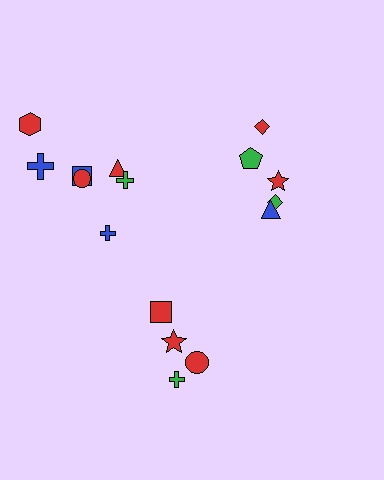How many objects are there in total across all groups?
There are 16 objects.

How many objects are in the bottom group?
There are 4 objects.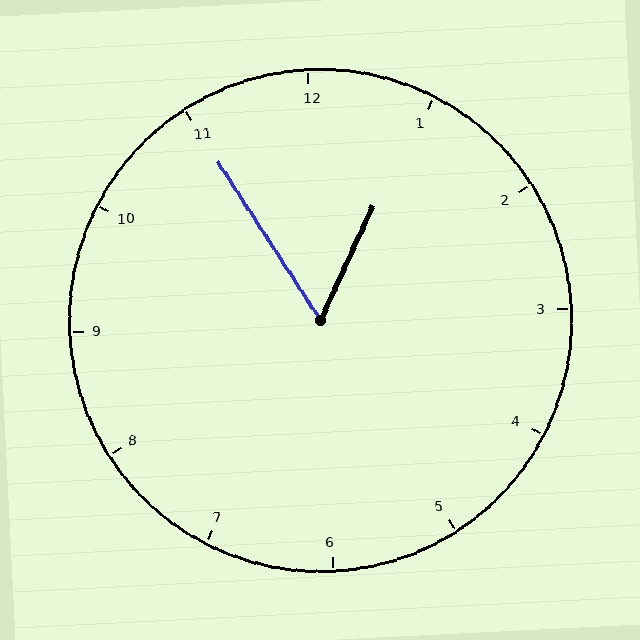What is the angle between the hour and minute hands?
Approximately 58 degrees.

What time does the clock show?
12:55.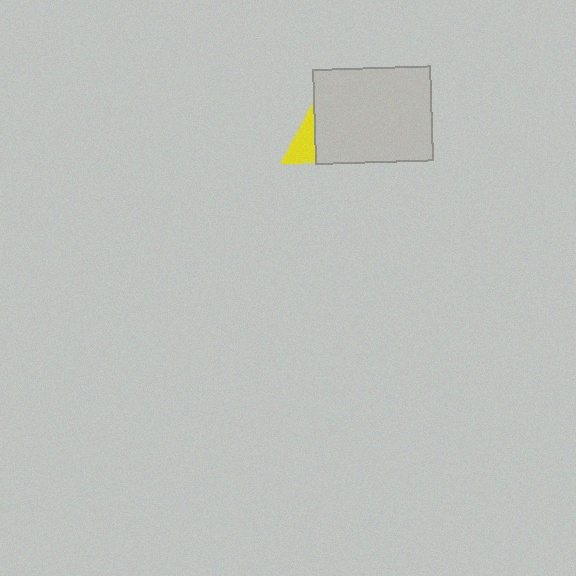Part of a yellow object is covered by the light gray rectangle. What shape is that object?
It is a triangle.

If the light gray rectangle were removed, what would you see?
You would see the complete yellow triangle.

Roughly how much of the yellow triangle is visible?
A small part of it is visible (roughly 32%).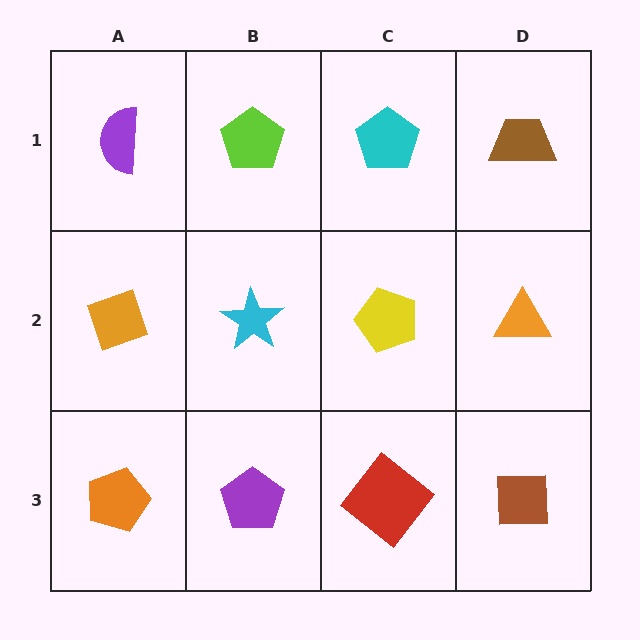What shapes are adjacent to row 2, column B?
A lime pentagon (row 1, column B), a purple pentagon (row 3, column B), an orange diamond (row 2, column A), a yellow pentagon (row 2, column C).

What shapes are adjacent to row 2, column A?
A purple semicircle (row 1, column A), an orange pentagon (row 3, column A), a cyan star (row 2, column B).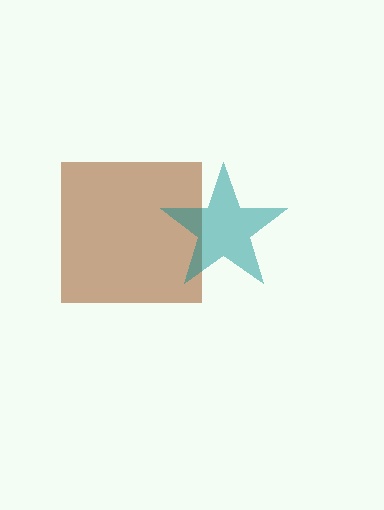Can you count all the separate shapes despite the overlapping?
Yes, there are 2 separate shapes.